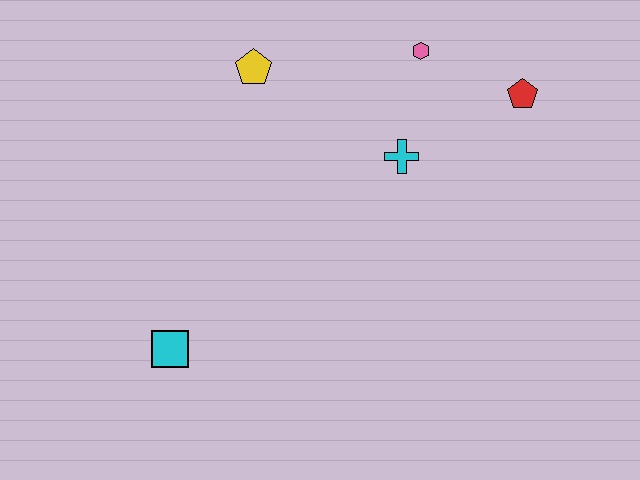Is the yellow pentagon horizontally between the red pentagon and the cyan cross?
No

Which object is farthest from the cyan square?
The red pentagon is farthest from the cyan square.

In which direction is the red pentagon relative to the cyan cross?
The red pentagon is to the right of the cyan cross.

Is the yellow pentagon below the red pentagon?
No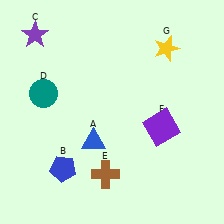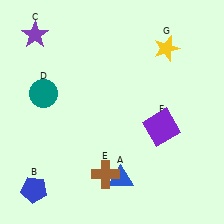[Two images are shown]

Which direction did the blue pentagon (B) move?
The blue pentagon (B) moved left.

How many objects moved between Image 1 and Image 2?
2 objects moved between the two images.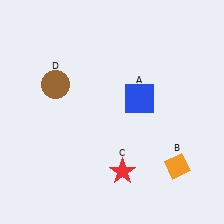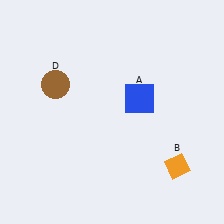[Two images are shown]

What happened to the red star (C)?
The red star (C) was removed in Image 2. It was in the bottom-right area of Image 1.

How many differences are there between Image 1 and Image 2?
There is 1 difference between the two images.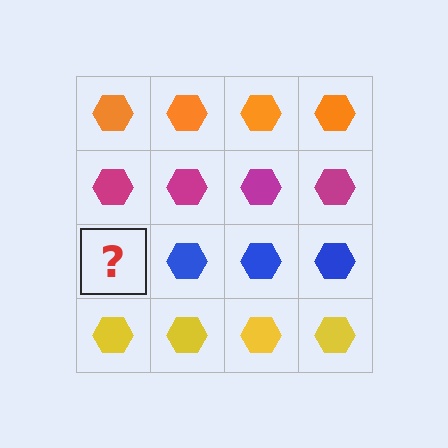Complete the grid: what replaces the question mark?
The question mark should be replaced with a blue hexagon.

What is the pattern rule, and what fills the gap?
The rule is that each row has a consistent color. The gap should be filled with a blue hexagon.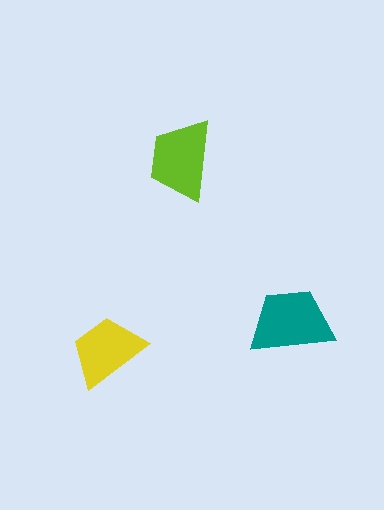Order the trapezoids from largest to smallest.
the teal one, the lime one, the yellow one.